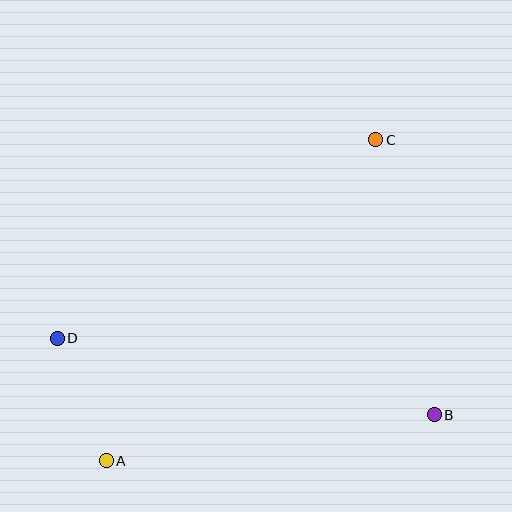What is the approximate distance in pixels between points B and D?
The distance between B and D is approximately 385 pixels.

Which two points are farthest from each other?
Points A and C are farthest from each other.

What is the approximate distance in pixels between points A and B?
The distance between A and B is approximately 331 pixels.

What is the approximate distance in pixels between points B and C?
The distance between B and C is approximately 281 pixels.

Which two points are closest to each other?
Points A and D are closest to each other.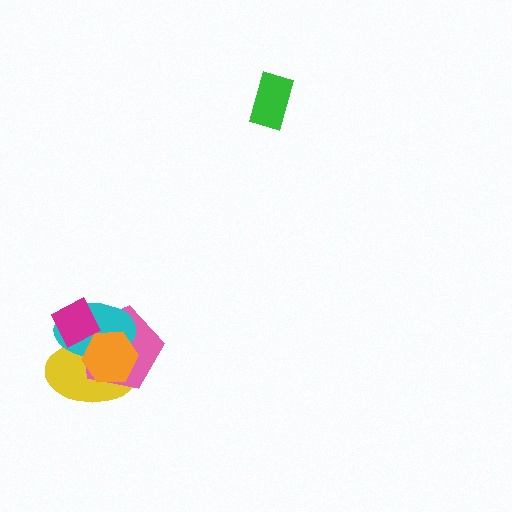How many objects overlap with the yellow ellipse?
4 objects overlap with the yellow ellipse.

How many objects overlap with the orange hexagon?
4 objects overlap with the orange hexagon.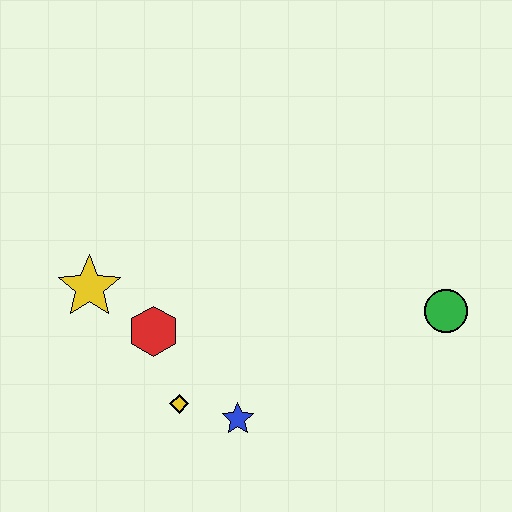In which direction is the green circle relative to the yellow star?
The green circle is to the right of the yellow star.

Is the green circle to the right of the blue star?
Yes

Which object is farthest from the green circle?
The yellow star is farthest from the green circle.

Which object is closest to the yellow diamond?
The blue star is closest to the yellow diamond.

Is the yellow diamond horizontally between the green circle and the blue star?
No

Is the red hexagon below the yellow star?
Yes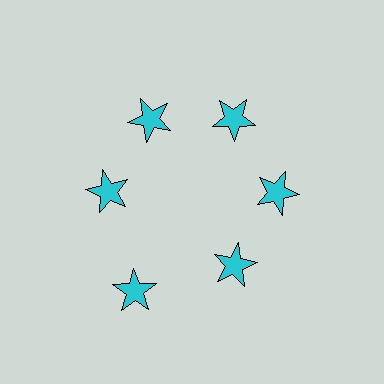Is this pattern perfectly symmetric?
No. The 6 cyan stars are arranged in a ring, but one element near the 7 o'clock position is pushed outward from the center, breaking the 6-fold rotational symmetry.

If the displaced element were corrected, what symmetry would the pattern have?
It would have 6-fold rotational symmetry — the pattern would map onto itself every 60 degrees.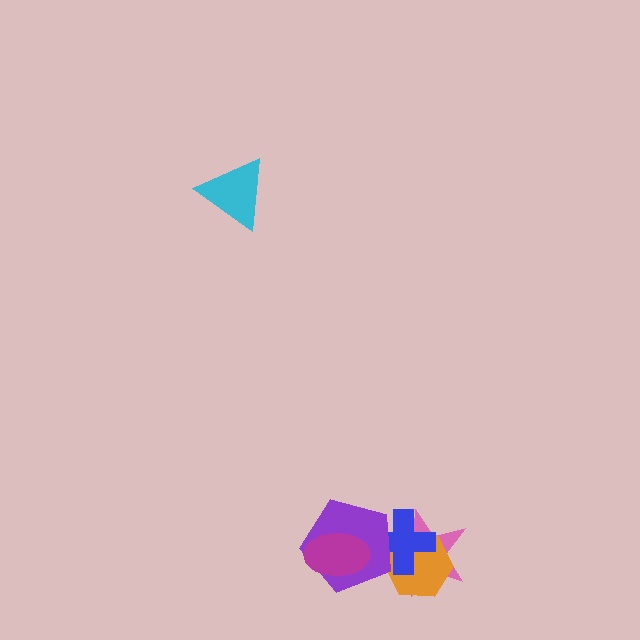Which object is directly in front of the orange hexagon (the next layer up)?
The blue cross is directly in front of the orange hexagon.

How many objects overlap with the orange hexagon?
3 objects overlap with the orange hexagon.